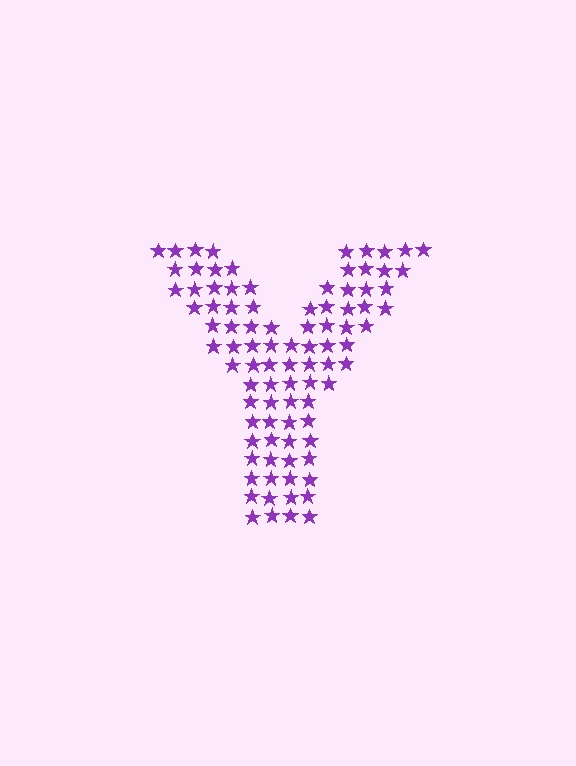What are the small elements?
The small elements are stars.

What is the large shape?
The large shape is the letter Y.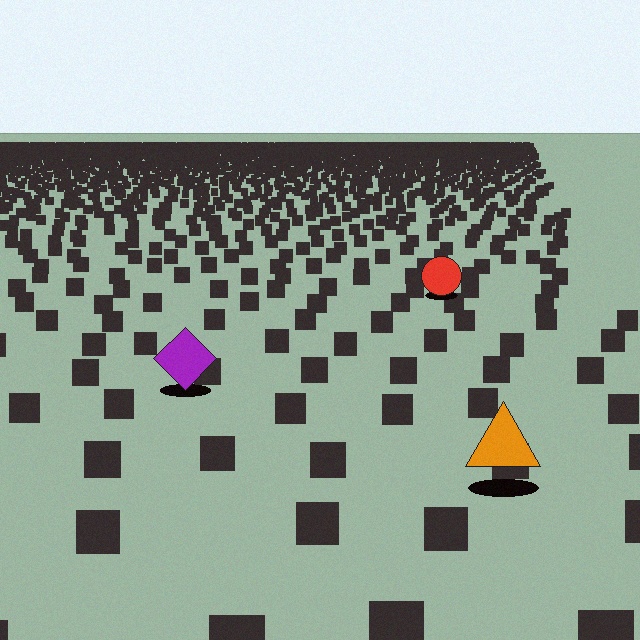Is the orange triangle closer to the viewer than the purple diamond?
Yes. The orange triangle is closer — you can tell from the texture gradient: the ground texture is coarser near it.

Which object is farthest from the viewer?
The red circle is farthest from the viewer. It appears smaller and the ground texture around it is denser.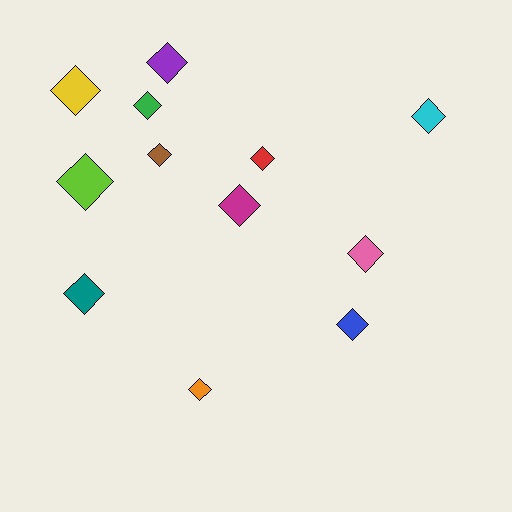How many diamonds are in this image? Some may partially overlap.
There are 12 diamonds.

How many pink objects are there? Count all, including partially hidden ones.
There is 1 pink object.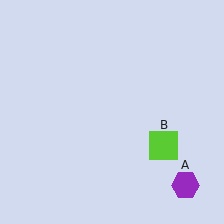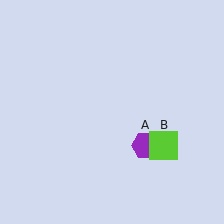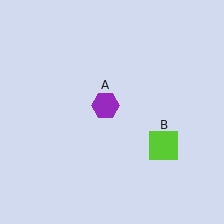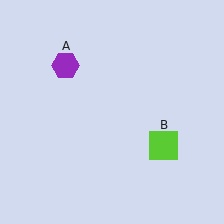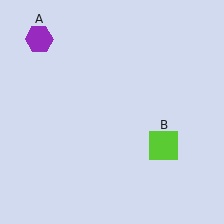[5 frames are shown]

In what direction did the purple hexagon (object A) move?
The purple hexagon (object A) moved up and to the left.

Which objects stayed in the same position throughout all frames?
Lime square (object B) remained stationary.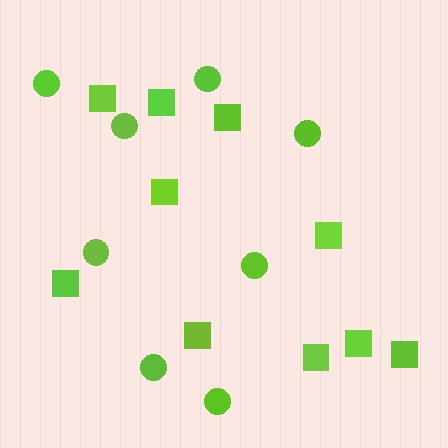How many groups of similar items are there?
There are 2 groups: one group of circles (8) and one group of squares (10).